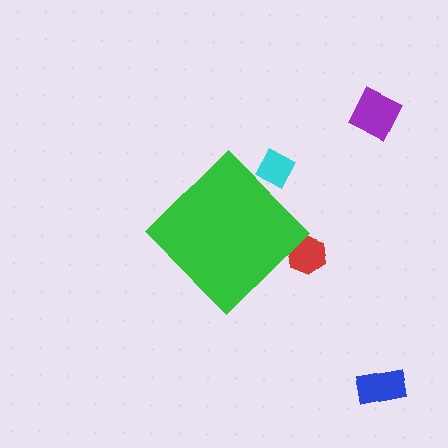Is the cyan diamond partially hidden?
Yes, the cyan diamond is partially hidden behind the green diamond.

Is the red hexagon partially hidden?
Yes, the red hexagon is partially hidden behind the green diamond.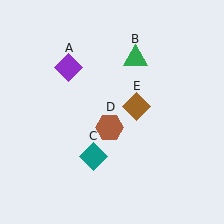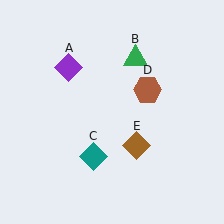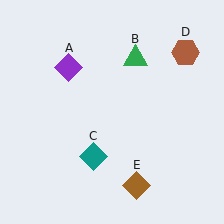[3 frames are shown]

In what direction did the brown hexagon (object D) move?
The brown hexagon (object D) moved up and to the right.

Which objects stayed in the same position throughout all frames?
Purple diamond (object A) and green triangle (object B) and teal diamond (object C) remained stationary.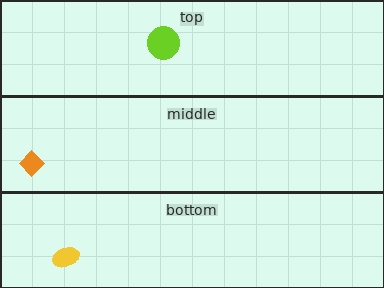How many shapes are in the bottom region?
1.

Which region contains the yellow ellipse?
The bottom region.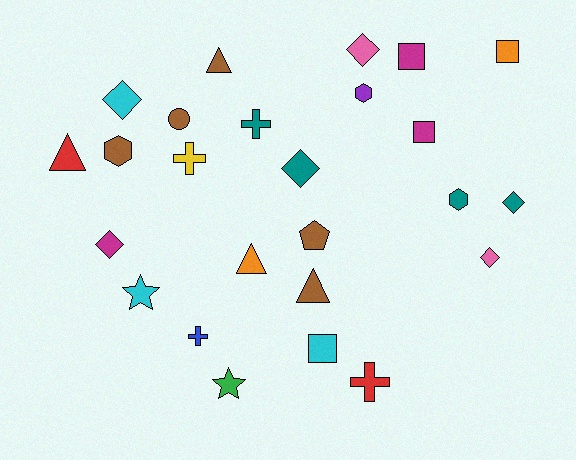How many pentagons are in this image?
There is 1 pentagon.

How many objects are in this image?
There are 25 objects.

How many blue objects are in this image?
There is 1 blue object.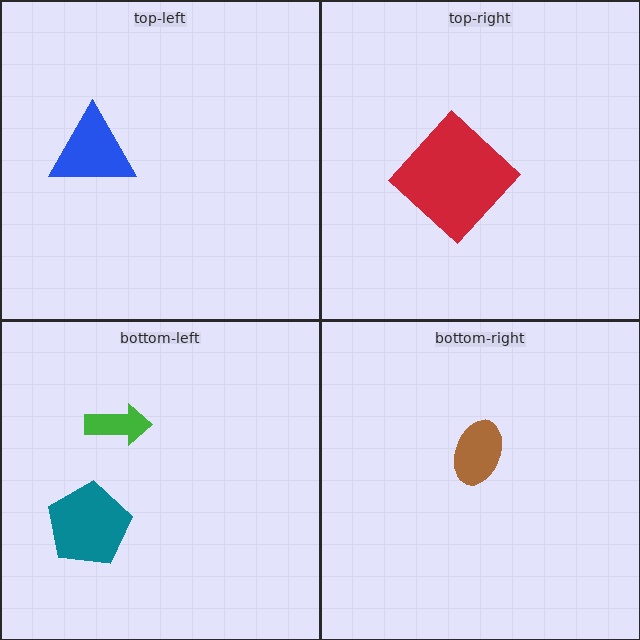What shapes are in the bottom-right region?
The brown ellipse.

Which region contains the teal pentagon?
The bottom-left region.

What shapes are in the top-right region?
The red diamond.